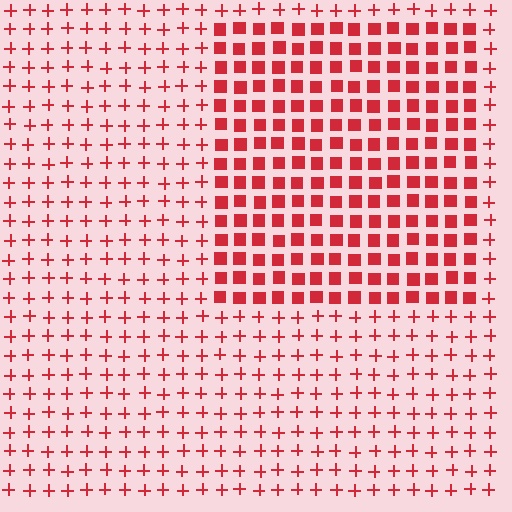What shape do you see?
I see a rectangle.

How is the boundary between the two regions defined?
The boundary is defined by a change in element shape: squares inside vs. plus signs outside. All elements share the same color and spacing.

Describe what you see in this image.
The image is filled with small red elements arranged in a uniform grid. A rectangle-shaped region contains squares, while the surrounding area contains plus signs. The boundary is defined purely by the change in element shape.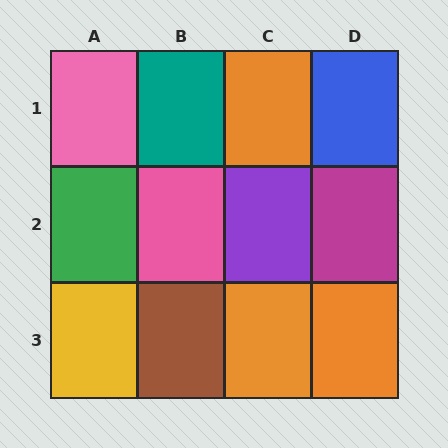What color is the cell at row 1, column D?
Blue.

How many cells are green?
1 cell is green.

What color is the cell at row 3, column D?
Orange.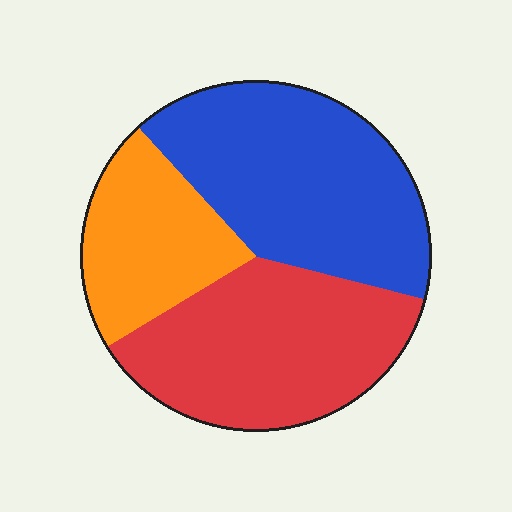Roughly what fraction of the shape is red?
Red takes up about three eighths (3/8) of the shape.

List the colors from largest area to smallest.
From largest to smallest: blue, red, orange.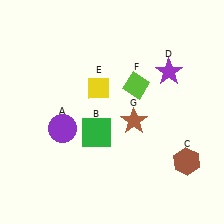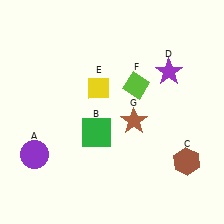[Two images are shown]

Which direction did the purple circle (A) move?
The purple circle (A) moved left.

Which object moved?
The purple circle (A) moved left.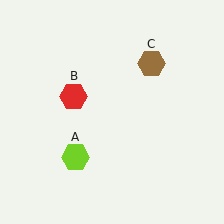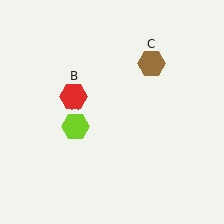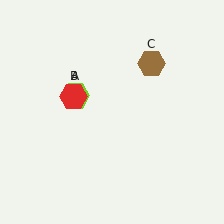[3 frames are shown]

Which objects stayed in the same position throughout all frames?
Red hexagon (object B) and brown hexagon (object C) remained stationary.